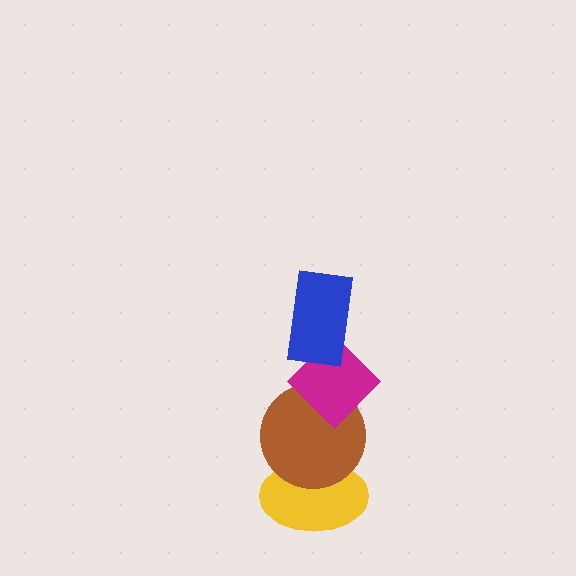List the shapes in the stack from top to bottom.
From top to bottom: the blue rectangle, the magenta diamond, the brown circle, the yellow ellipse.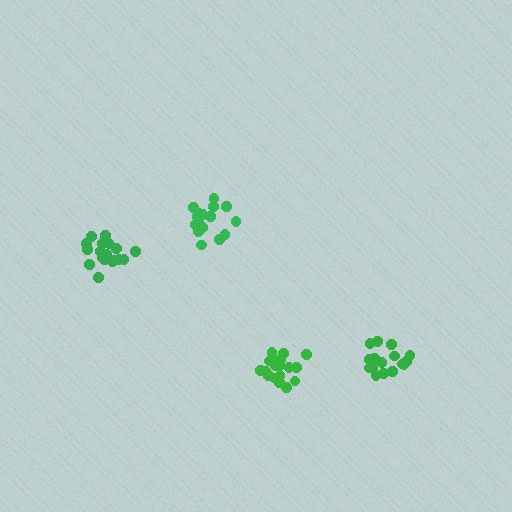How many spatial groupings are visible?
There are 4 spatial groupings.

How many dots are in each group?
Group 1: 17 dots, Group 2: 16 dots, Group 3: 19 dots, Group 4: 20 dots (72 total).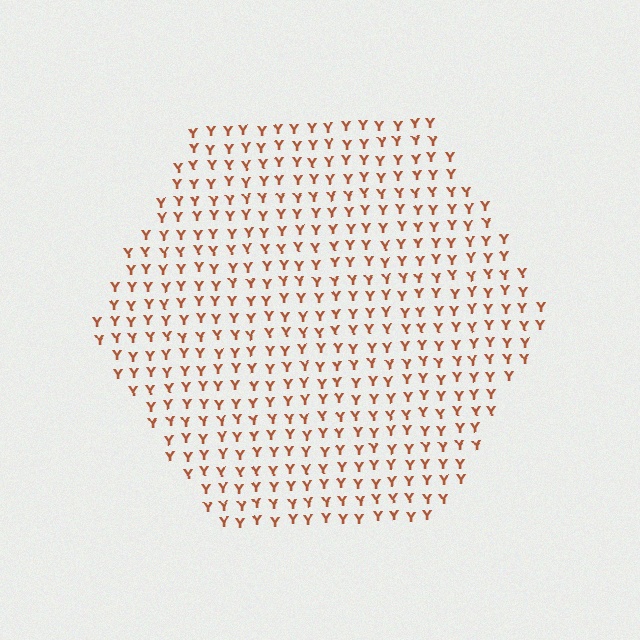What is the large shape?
The large shape is a hexagon.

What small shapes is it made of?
It is made of small letter Y's.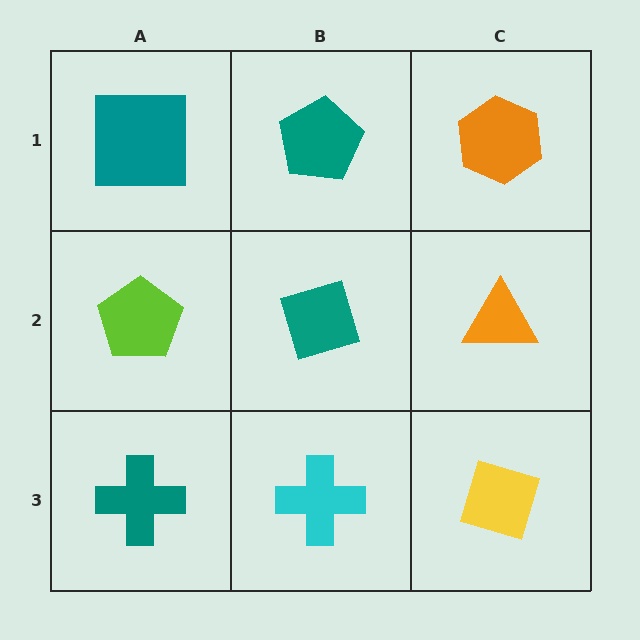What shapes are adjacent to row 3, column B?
A teal diamond (row 2, column B), a teal cross (row 3, column A), a yellow diamond (row 3, column C).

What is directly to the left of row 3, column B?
A teal cross.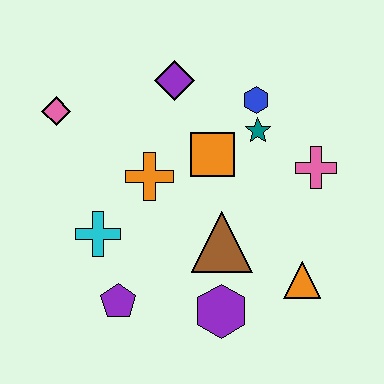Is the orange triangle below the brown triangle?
Yes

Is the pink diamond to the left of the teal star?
Yes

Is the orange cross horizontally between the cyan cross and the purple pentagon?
No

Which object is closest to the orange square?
The teal star is closest to the orange square.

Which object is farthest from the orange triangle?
The pink diamond is farthest from the orange triangle.